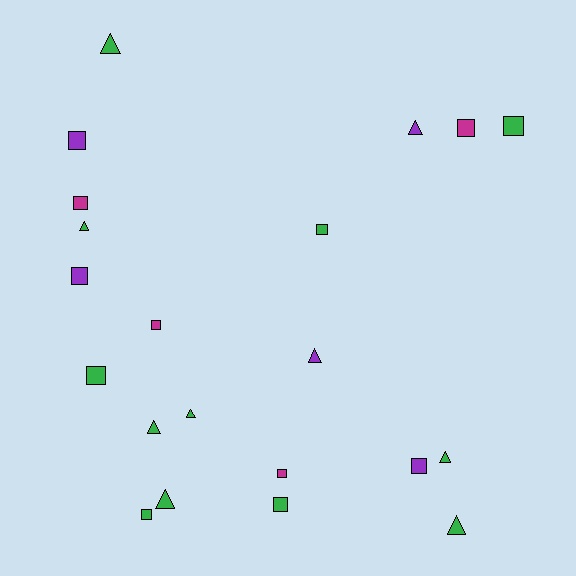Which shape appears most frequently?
Square, with 12 objects.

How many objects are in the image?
There are 21 objects.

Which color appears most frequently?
Green, with 12 objects.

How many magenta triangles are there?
There are no magenta triangles.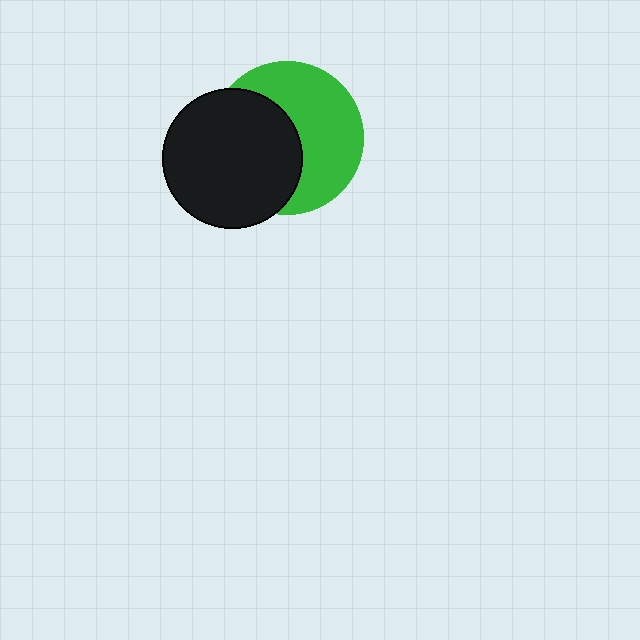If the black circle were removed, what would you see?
You would see the complete green circle.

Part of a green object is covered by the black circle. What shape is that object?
It is a circle.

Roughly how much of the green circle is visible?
About half of it is visible (roughly 53%).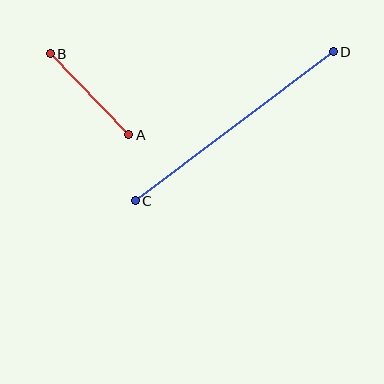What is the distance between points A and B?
The distance is approximately 112 pixels.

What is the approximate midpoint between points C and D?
The midpoint is at approximately (234, 126) pixels.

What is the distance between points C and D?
The distance is approximately 248 pixels.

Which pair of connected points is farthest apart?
Points C and D are farthest apart.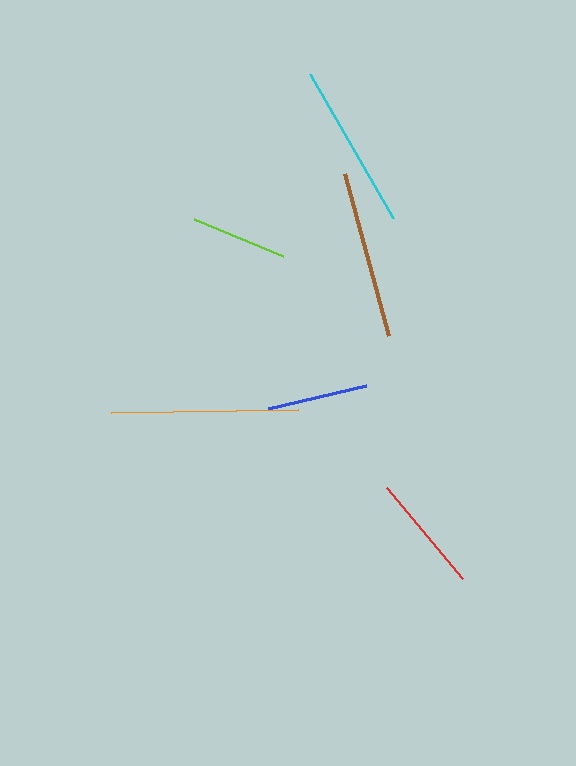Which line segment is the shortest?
The lime line is the shortest at approximately 96 pixels.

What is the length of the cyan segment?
The cyan segment is approximately 166 pixels long.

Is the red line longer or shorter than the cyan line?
The cyan line is longer than the red line.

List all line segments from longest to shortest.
From longest to shortest: orange, brown, cyan, red, blue, lime.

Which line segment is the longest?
The orange line is the longest at approximately 187 pixels.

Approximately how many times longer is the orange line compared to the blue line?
The orange line is approximately 1.9 times the length of the blue line.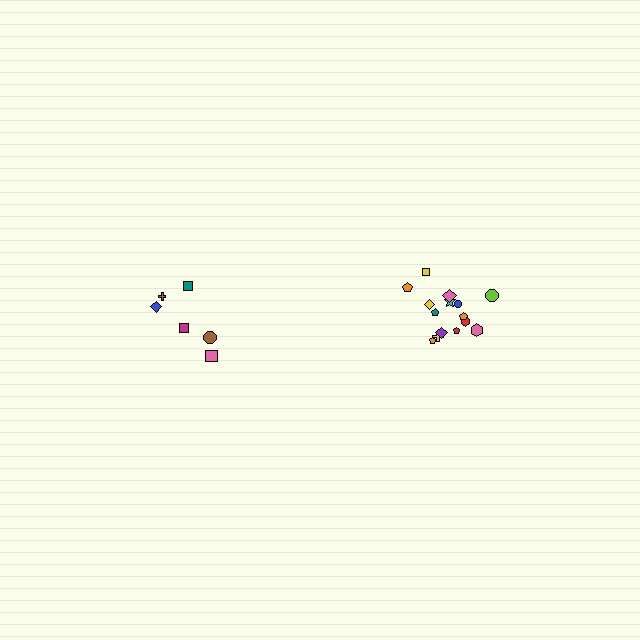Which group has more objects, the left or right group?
The right group.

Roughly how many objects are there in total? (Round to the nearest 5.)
Roughly 20 objects in total.